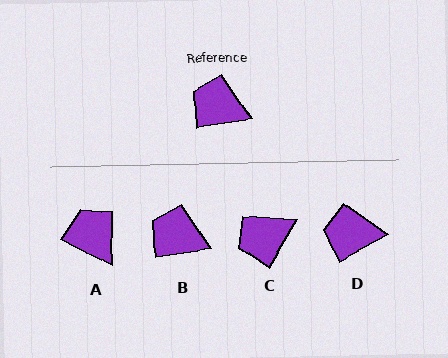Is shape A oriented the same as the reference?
No, it is off by about 35 degrees.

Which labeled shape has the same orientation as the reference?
B.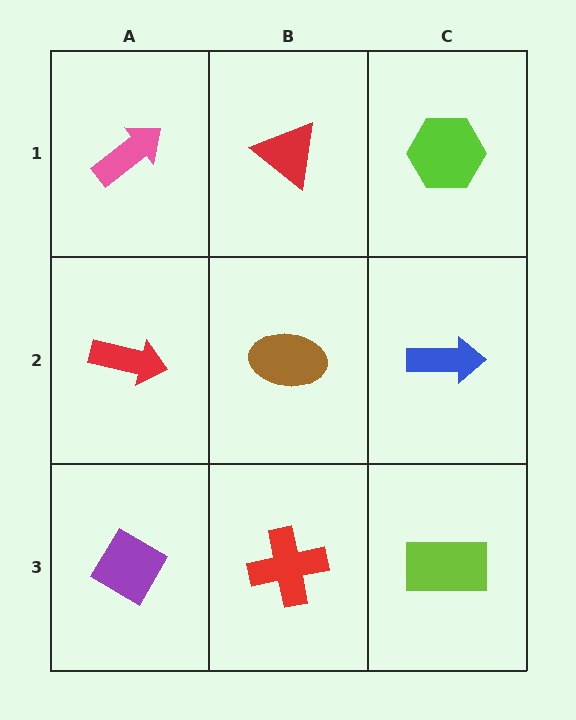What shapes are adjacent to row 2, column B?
A red triangle (row 1, column B), a red cross (row 3, column B), a red arrow (row 2, column A), a blue arrow (row 2, column C).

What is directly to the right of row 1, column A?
A red triangle.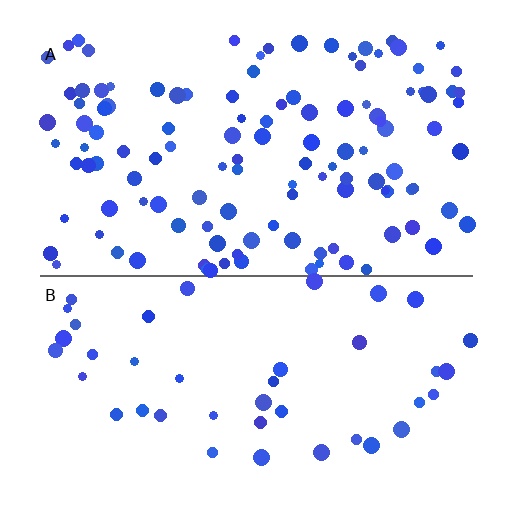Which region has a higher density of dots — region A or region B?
A (the top).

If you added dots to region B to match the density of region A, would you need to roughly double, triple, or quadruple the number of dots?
Approximately triple.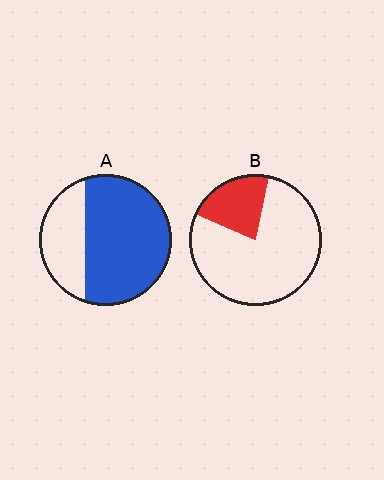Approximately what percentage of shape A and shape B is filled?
A is approximately 70% and B is approximately 20%.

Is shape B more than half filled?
No.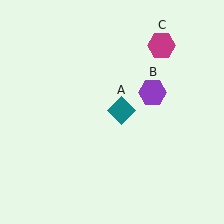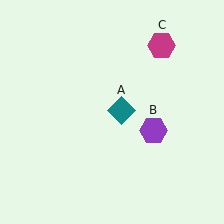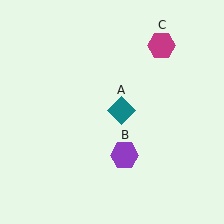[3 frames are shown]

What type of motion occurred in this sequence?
The purple hexagon (object B) rotated clockwise around the center of the scene.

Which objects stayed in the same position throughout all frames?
Teal diamond (object A) and magenta hexagon (object C) remained stationary.